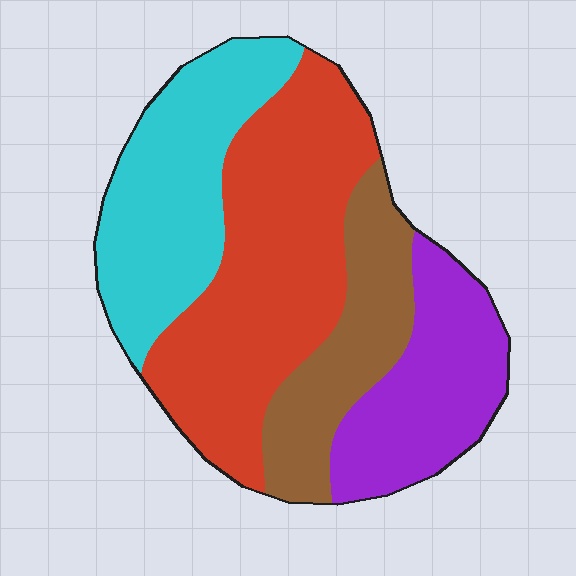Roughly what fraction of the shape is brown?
Brown takes up between a sixth and a third of the shape.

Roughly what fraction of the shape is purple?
Purple covers 20% of the shape.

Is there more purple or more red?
Red.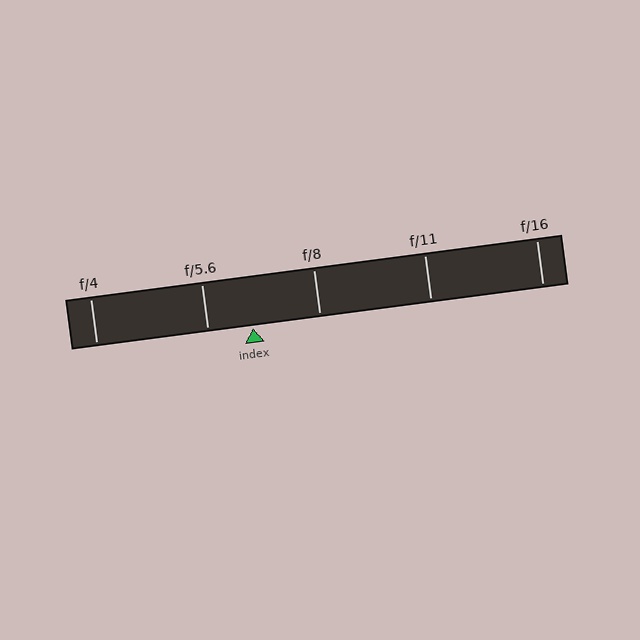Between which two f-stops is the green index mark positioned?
The index mark is between f/5.6 and f/8.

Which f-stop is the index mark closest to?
The index mark is closest to f/5.6.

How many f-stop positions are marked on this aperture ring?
There are 5 f-stop positions marked.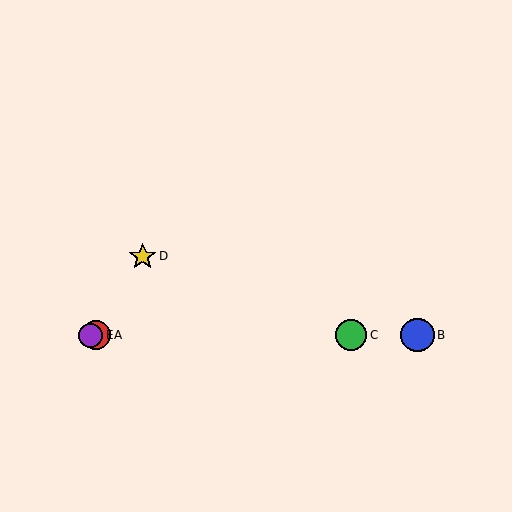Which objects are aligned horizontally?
Objects A, B, C, E are aligned horizontally.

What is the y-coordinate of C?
Object C is at y≈335.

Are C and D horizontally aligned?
No, C is at y≈335 and D is at y≈256.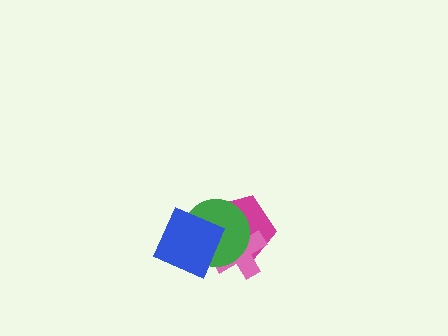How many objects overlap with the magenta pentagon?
3 objects overlap with the magenta pentagon.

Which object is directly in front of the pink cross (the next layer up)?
The green circle is directly in front of the pink cross.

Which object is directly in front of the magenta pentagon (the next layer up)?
The pink cross is directly in front of the magenta pentagon.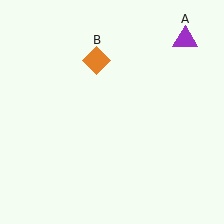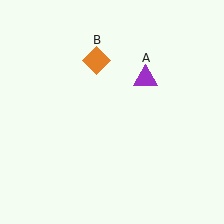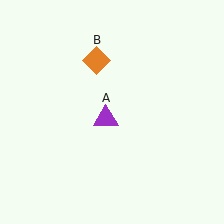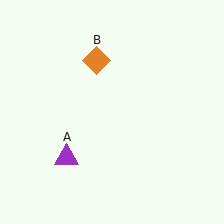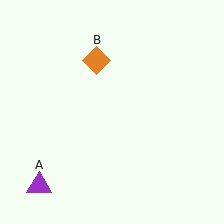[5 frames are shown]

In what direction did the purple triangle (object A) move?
The purple triangle (object A) moved down and to the left.